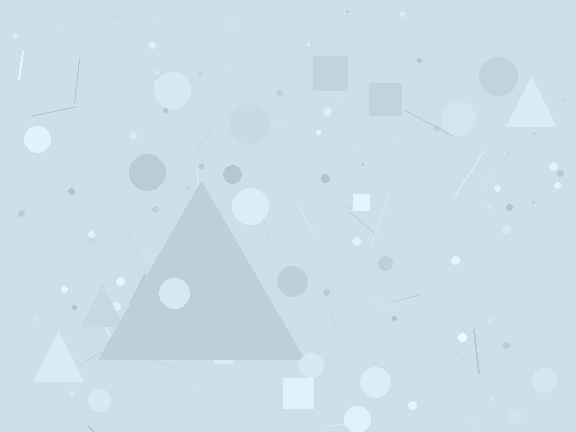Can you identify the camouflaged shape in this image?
The camouflaged shape is a triangle.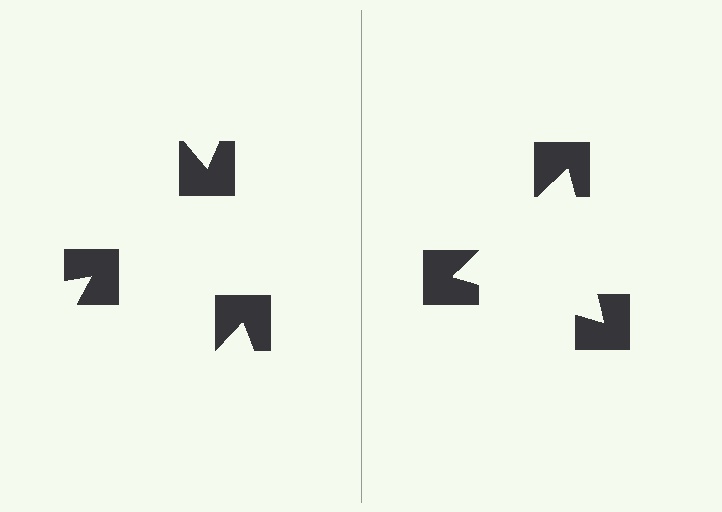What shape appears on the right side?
An illusory triangle.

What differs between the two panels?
The notched squares are positioned identically on both sides; only the wedge orientations differ. On the right they align to a triangle; on the left they are misaligned.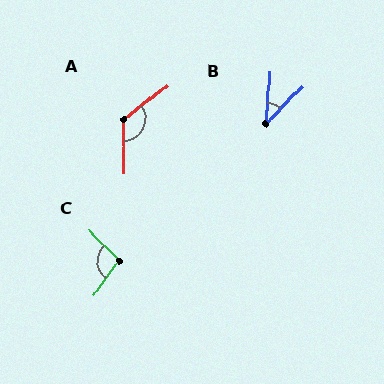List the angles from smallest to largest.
B (40°), C (99°), A (127°).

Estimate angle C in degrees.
Approximately 99 degrees.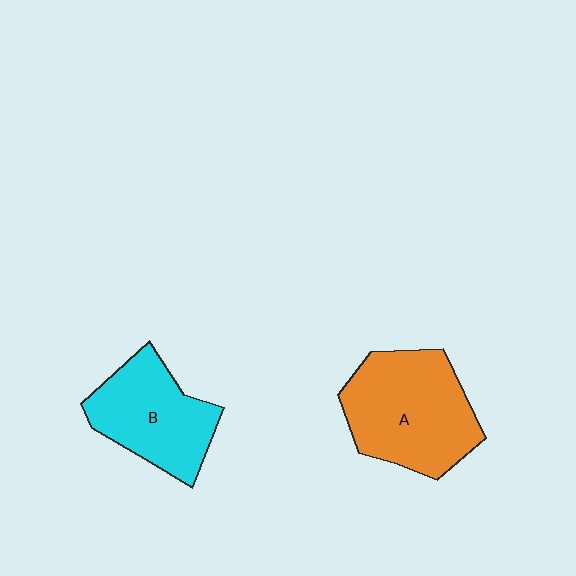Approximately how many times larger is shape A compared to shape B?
Approximately 1.3 times.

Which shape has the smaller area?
Shape B (cyan).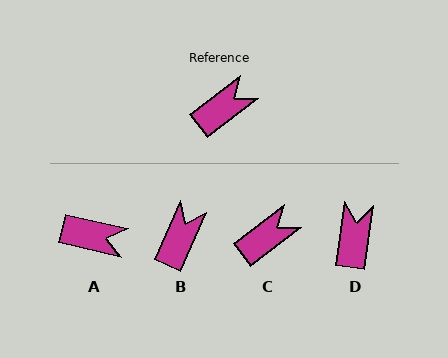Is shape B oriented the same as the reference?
No, it is off by about 29 degrees.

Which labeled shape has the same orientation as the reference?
C.